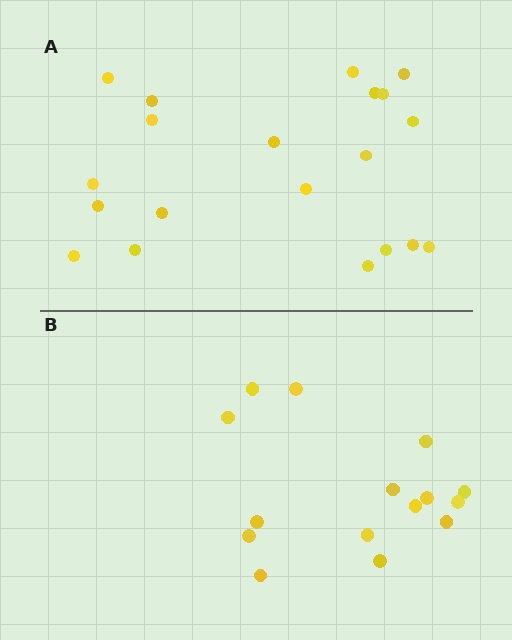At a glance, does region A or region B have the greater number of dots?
Region A (the top region) has more dots.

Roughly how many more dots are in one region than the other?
Region A has about 5 more dots than region B.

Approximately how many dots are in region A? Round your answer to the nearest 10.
About 20 dots.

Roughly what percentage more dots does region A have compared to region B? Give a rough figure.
About 35% more.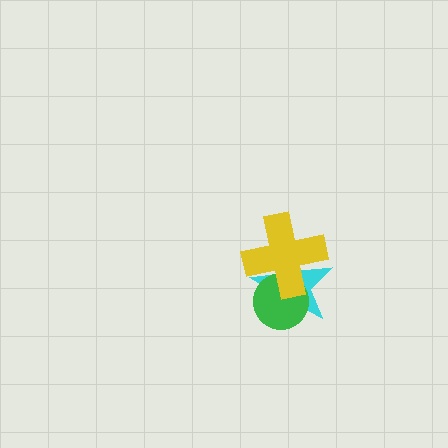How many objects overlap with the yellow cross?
2 objects overlap with the yellow cross.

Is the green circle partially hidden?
Yes, it is partially covered by another shape.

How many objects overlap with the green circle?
2 objects overlap with the green circle.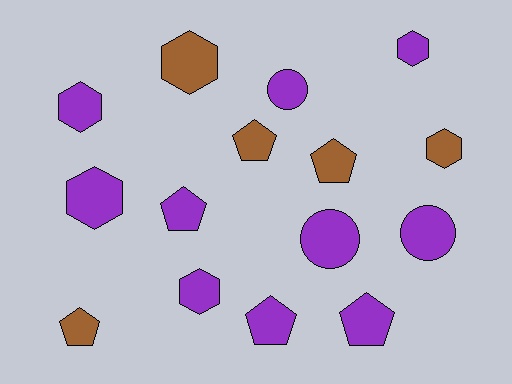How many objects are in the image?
There are 15 objects.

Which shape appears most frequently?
Hexagon, with 6 objects.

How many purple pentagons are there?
There are 3 purple pentagons.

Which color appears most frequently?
Purple, with 10 objects.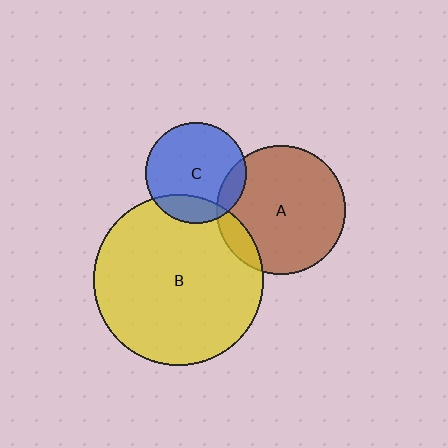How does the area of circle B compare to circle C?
Approximately 2.9 times.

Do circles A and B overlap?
Yes.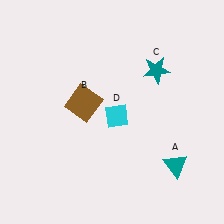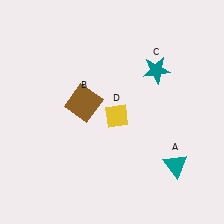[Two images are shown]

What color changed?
The diamond (D) changed from cyan in Image 1 to yellow in Image 2.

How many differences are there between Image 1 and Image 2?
There is 1 difference between the two images.